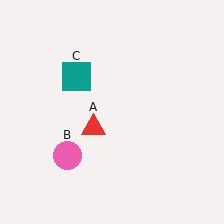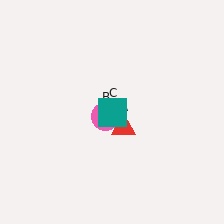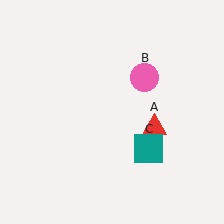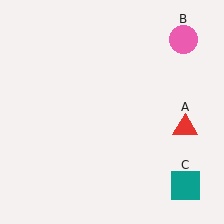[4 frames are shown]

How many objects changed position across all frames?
3 objects changed position: red triangle (object A), pink circle (object B), teal square (object C).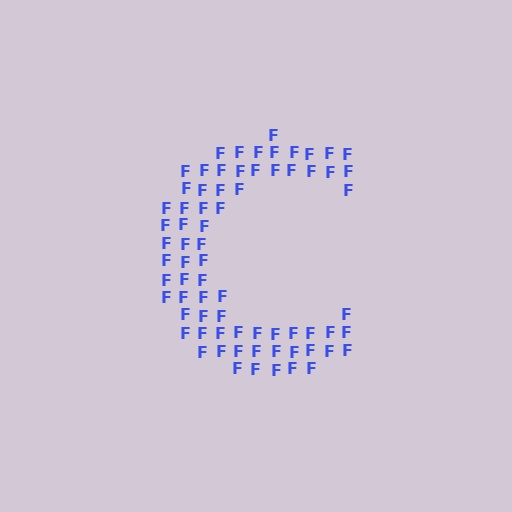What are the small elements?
The small elements are letter F's.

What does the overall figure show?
The overall figure shows the letter C.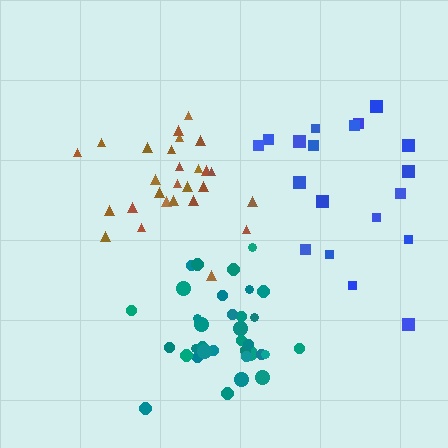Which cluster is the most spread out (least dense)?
Blue.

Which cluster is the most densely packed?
Teal.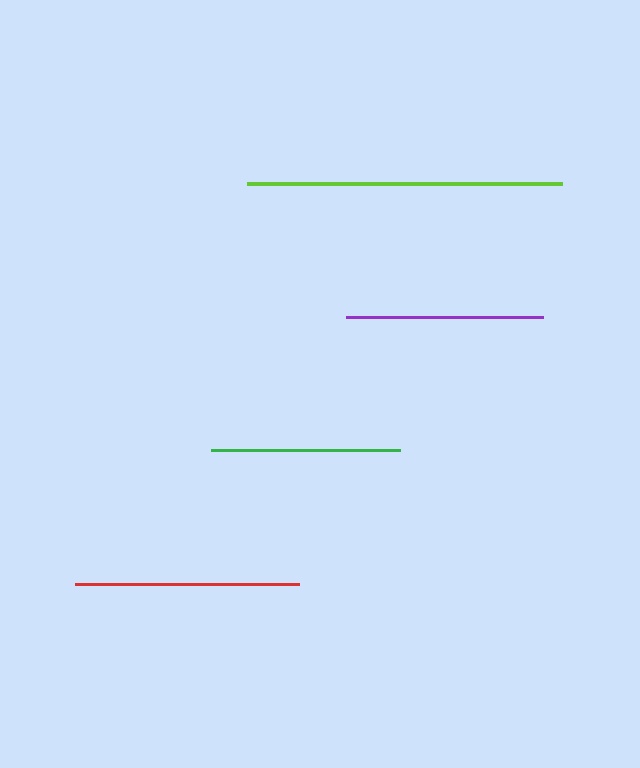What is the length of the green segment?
The green segment is approximately 188 pixels long.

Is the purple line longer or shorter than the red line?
The red line is longer than the purple line.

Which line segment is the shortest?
The green line is the shortest at approximately 188 pixels.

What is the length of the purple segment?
The purple segment is approximately 197 pixels long.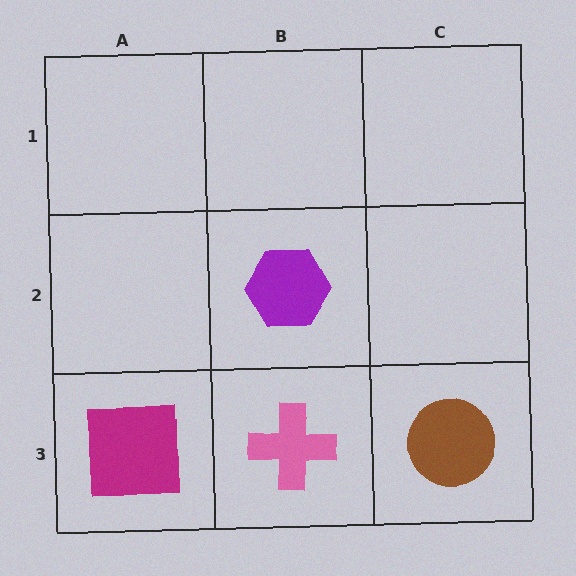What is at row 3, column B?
A pink cross.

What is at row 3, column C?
A brown circle.